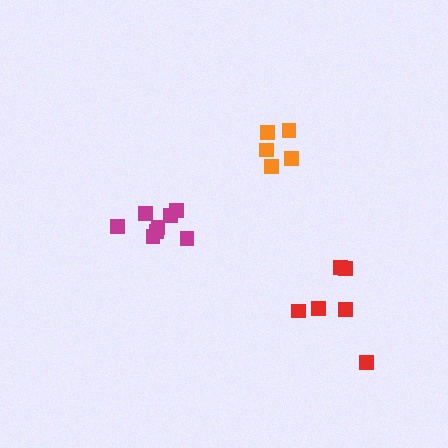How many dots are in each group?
Group 1: 8 dots, Group 2: 6 dots, Group 3: 5 dots (19 total).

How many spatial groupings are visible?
There are 3 spatial groupings.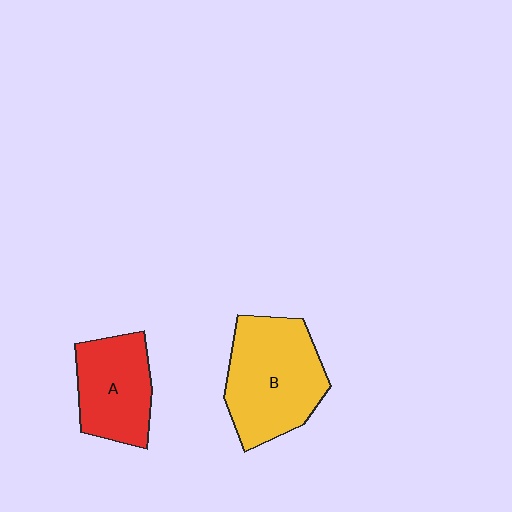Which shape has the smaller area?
Shape A (red).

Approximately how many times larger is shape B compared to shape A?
Approximately 1.4 times.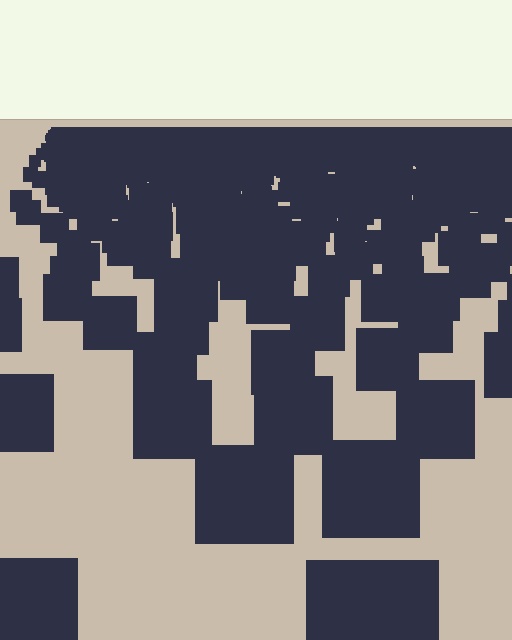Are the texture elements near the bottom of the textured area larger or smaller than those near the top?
Larger. Near the bottom, elements are closer to the viewer and appear at a bigger on-screen size.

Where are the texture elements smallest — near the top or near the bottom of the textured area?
Near the top.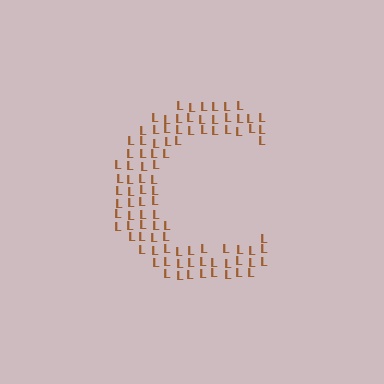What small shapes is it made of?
It is made of small letter L's.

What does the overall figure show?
The overall figure shows the letter C.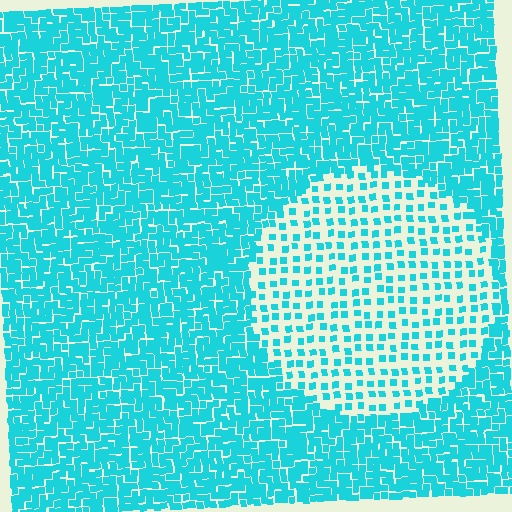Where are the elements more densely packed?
The elements are more densely packed outside the circle boundary.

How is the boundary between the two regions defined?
The boundary is defined by a change in element density (approximately 2.7x ratio). All elements are the same color, size, and shape.